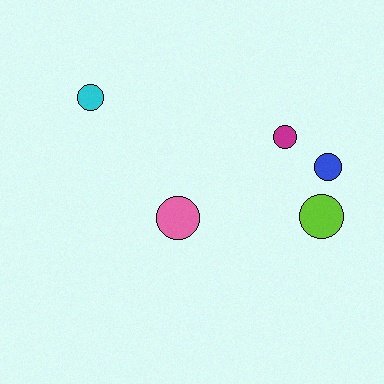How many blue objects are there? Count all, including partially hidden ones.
There is 1 blue object.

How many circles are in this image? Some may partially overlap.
There are 5 circles.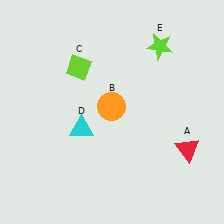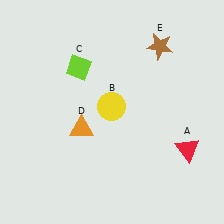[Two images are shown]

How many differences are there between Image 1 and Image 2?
There are 3 differences between the two images.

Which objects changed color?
B changed from orange to yellow. D changed from cyan to orange. E changed from lime to brown.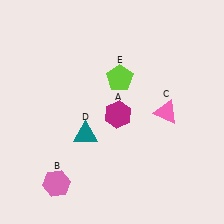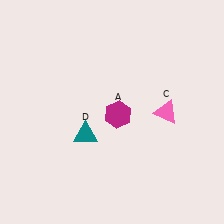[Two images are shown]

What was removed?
The lime pentagon (E), the pink hexagon (B) were removed in Image 2.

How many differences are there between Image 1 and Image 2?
There are 2 differences between the two images.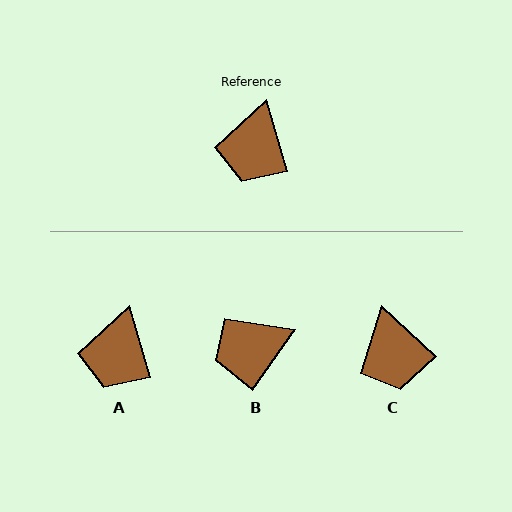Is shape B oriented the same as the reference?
No, it is off by about 51 degrees.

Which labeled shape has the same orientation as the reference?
A.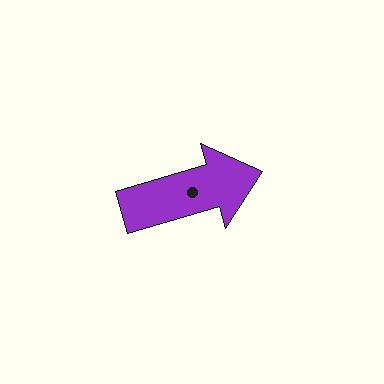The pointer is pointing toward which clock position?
Roughly 2 o'clock.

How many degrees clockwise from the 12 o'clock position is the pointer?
Approximately 74 degrees.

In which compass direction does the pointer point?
East.